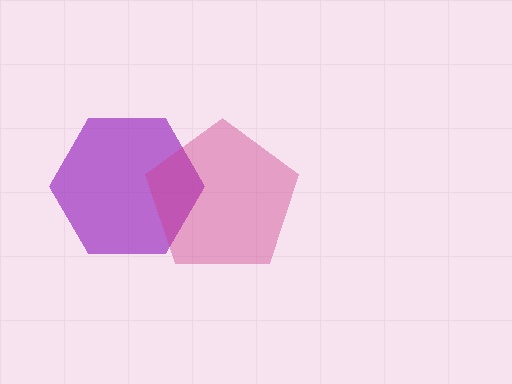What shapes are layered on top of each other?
The layered shapes are: a purple hexagon, a magenta pentagon.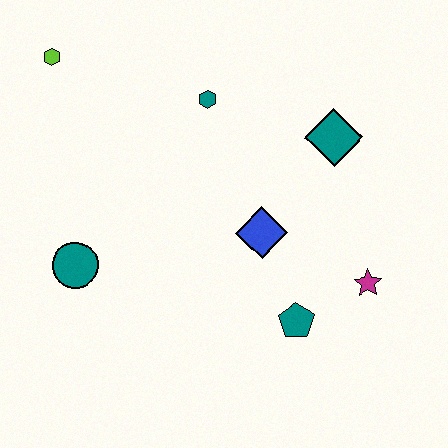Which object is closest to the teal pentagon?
The magenta star is closest to the teal pentagon.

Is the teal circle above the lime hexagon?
No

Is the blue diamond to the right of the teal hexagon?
Yes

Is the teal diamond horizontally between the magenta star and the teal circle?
Yes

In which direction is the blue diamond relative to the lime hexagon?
The blue diamond is to the right of the lime hexagon.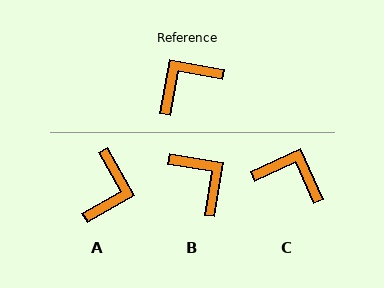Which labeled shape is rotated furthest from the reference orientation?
A, about 140 degrees away.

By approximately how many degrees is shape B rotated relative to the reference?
Approximately 89 degrees clockwise.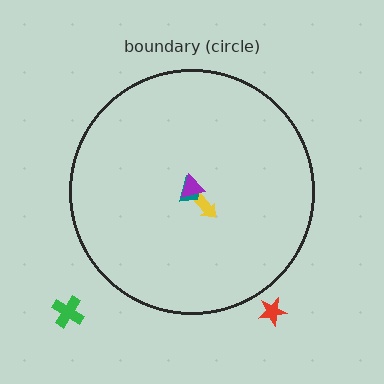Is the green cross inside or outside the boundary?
Outside.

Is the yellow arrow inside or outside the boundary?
Inside.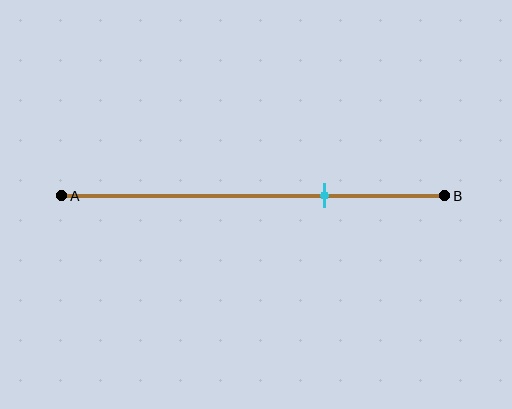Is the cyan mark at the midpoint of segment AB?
No, the mark is at about 70% from A, not at the 50% midpoint.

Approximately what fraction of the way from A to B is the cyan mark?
The cyan mark is approximately 70% of the way from A to B.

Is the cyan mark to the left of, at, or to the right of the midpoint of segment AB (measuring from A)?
The cyan mark is to the right of the midpoint of segment AB.